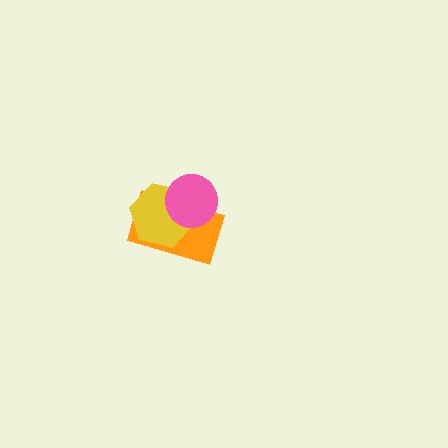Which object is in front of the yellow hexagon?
The pink circle is in front of the yellow hexagon.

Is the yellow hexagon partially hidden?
Yes, it is partially covered by another shape.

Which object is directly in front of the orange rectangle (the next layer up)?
The yellow hexagon is directly in front of the orange rectangle.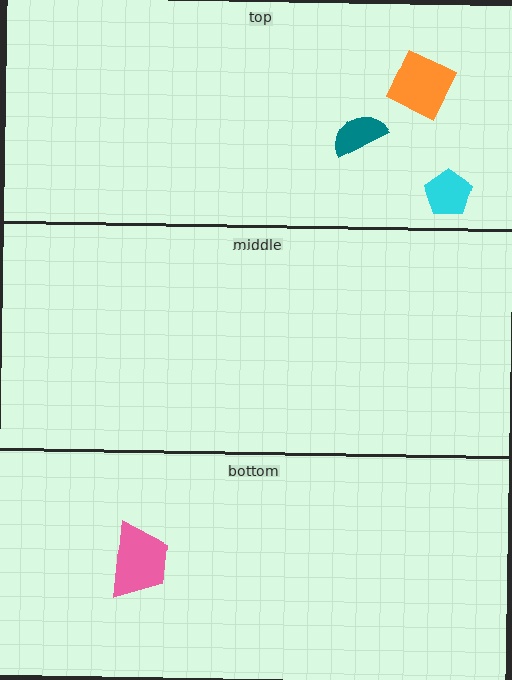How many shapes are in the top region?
3.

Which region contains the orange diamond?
The top region.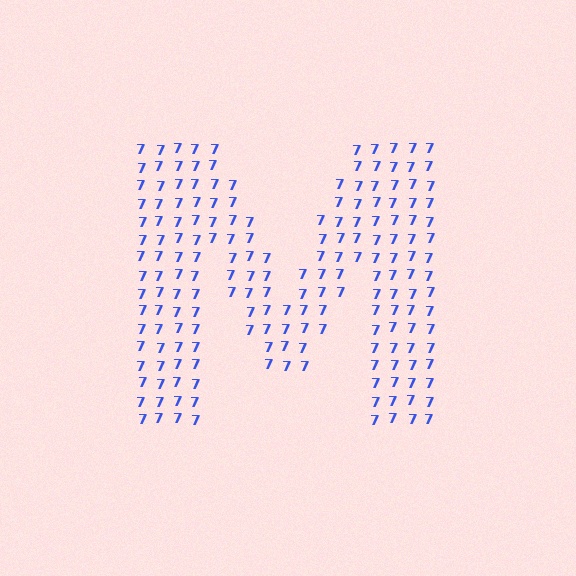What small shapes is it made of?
It is made of small digit 7's.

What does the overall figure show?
The overall figure shows the letter M.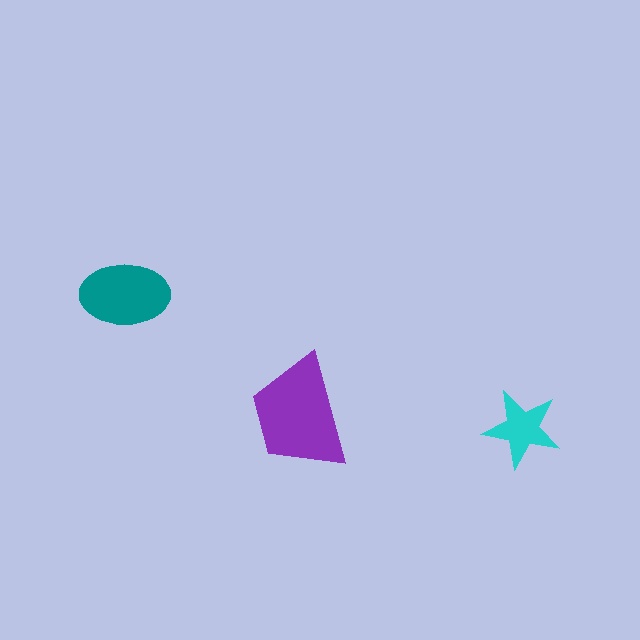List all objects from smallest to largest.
The cyan star, the teal ellipse, the purple trapezoid.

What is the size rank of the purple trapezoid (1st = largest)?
1st.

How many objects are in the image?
There are 3 objects in the image.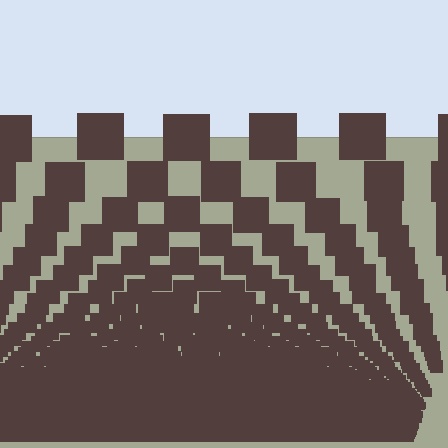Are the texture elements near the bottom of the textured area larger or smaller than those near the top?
Smaller. The gradient is inverted — elements near the bottom are smaller and denser.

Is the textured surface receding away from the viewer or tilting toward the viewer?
The surface appears to tilt toward the viewer. Texture elements get larger and sparser toward the top.